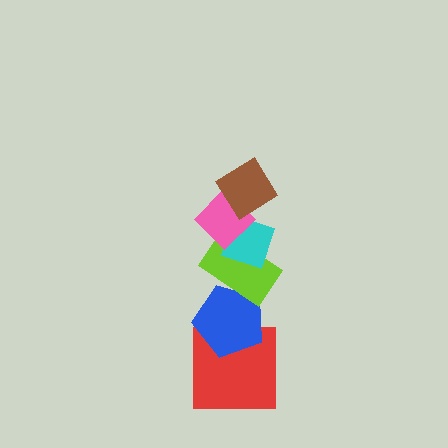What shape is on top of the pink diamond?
The brown diamond is on top of the pink diamond.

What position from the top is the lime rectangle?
The lime rectangle is 4th from the top.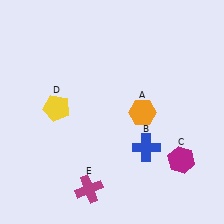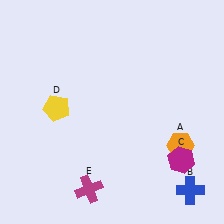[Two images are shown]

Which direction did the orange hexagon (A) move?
The orange hexagon (A) moved right.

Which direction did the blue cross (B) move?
The blue cross (B) moved right.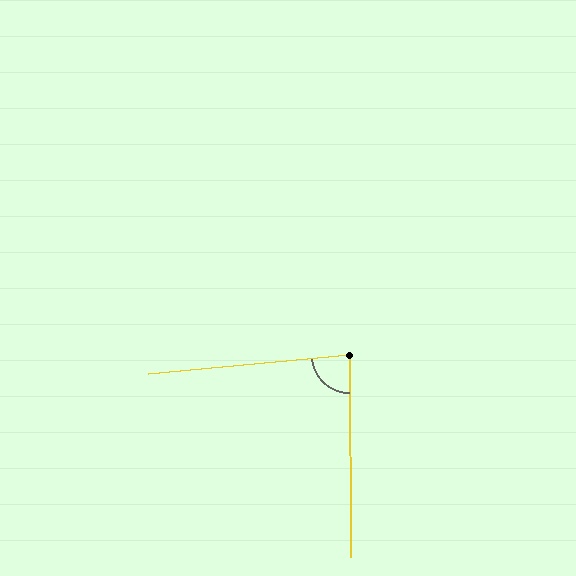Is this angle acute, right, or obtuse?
It is acute.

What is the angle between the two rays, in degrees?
Approximately 85 degrees.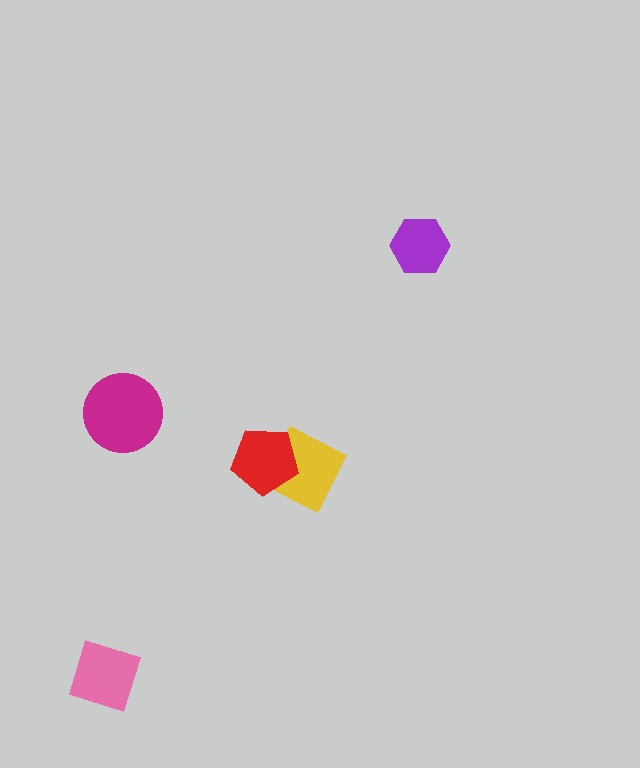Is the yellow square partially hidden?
Yes, it is partially covered by another shape.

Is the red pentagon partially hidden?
No, no other shape covers it.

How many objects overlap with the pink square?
0 objects overlap with the pink square.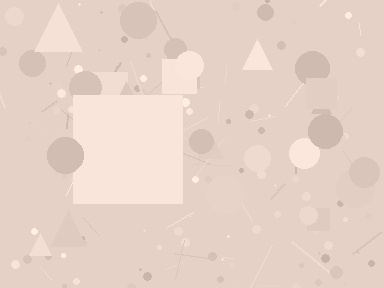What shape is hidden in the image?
A square is hidden in the image.